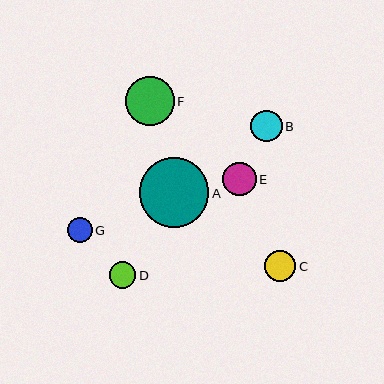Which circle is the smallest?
Circle G is the smallest with a size of approximately 25 pixels.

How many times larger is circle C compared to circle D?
Circle C is approximately 1.2 times the size of circle D.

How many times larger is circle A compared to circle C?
Circle A is approximately 2.2 times the size of circle C.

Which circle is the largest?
Circle A is the largest with a size of approximately 69 pixels.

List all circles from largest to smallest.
From largest to smallest: A, F, E, B, C, D, G.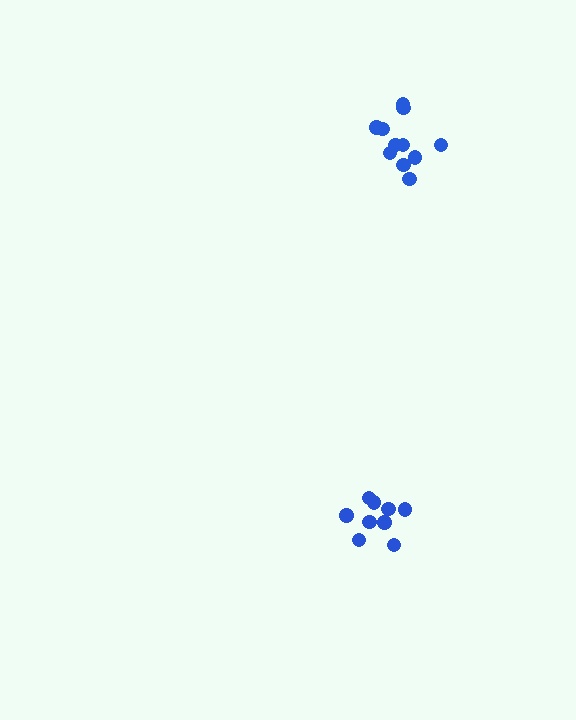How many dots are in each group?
Group 1: 11 dots, Group 2: 9 dots (20 total).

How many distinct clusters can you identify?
There are 2 distinct clusters.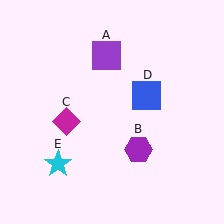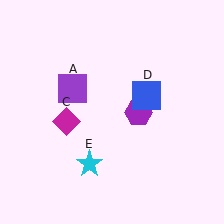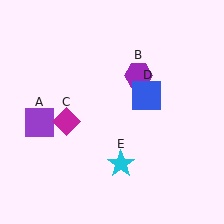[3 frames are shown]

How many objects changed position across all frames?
3 objects changed position: purple square (object A), purple hexagon (object B), cyan star (object E).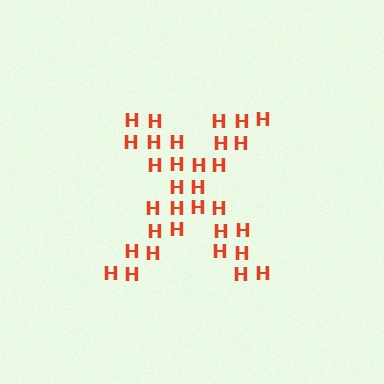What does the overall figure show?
The overall figure shows the letter X.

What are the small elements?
The small elements are letter H's.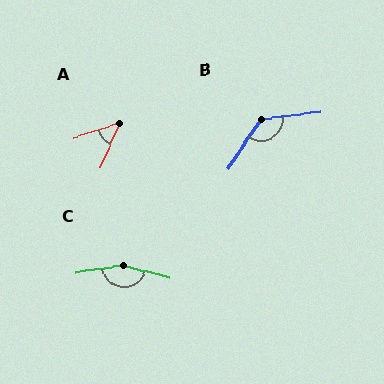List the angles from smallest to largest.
A (49°), B (131°), C (156°).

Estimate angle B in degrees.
Approximately 131 degrees.